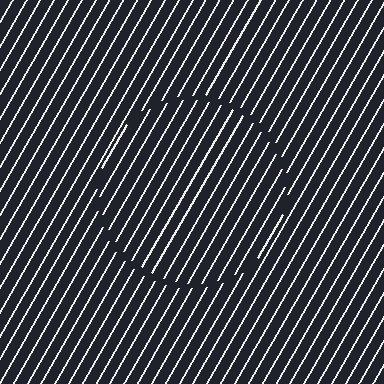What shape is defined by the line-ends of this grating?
An illusory circle. The interior of the shape contains the same grating, shifted by half a period — the contour is defined by the phase discontinuity where line-ends from the inner and outer gratings abut.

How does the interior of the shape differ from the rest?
The interior of the shape contains the same grating, shifted by half a period — the contour is defined by the phase discontinuity where line-ends from the inner and outer gratings abut.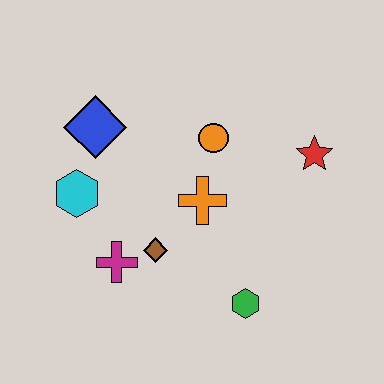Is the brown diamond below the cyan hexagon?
Yes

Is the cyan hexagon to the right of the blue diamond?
No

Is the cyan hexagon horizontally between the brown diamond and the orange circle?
No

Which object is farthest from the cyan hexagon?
The red star is farthest from the cyan hexagon.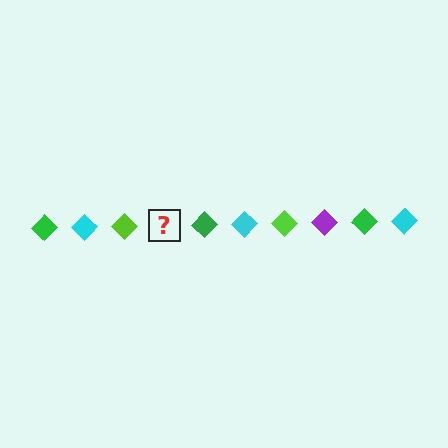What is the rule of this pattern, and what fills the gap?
The rule is that the pattern cycles through green, cyan, lime, purple diamonds. The gap should be filled with a purple diamond.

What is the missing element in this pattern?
The missing element is a purple diamond.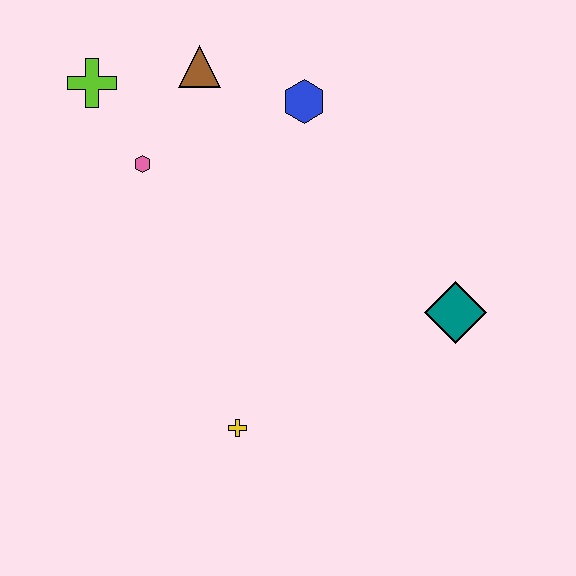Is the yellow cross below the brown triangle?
Yes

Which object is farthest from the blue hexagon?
The yellow cross is farthest from the blue hexagon.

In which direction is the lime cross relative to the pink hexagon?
The lime cross is above the pink hexagon.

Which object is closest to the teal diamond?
The yellow cross is closest to the teal diamond.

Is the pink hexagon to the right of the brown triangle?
No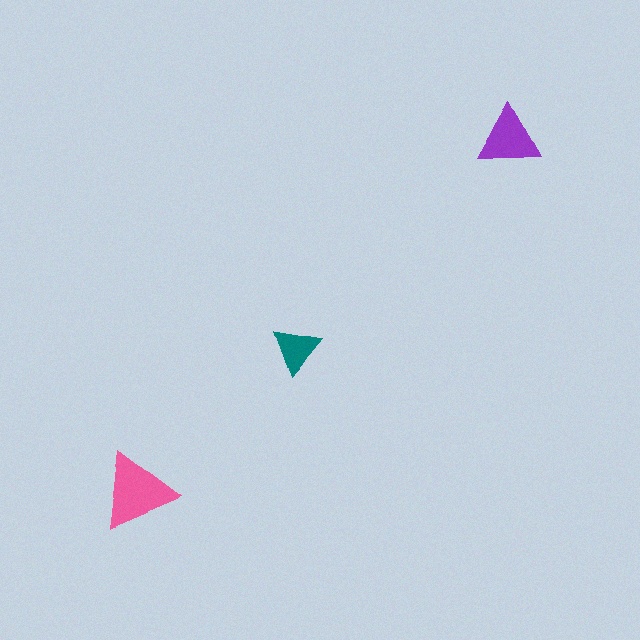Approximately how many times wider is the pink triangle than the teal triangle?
About 1.5 times wider.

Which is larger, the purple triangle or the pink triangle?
The pink one.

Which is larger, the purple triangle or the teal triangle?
The purple one.